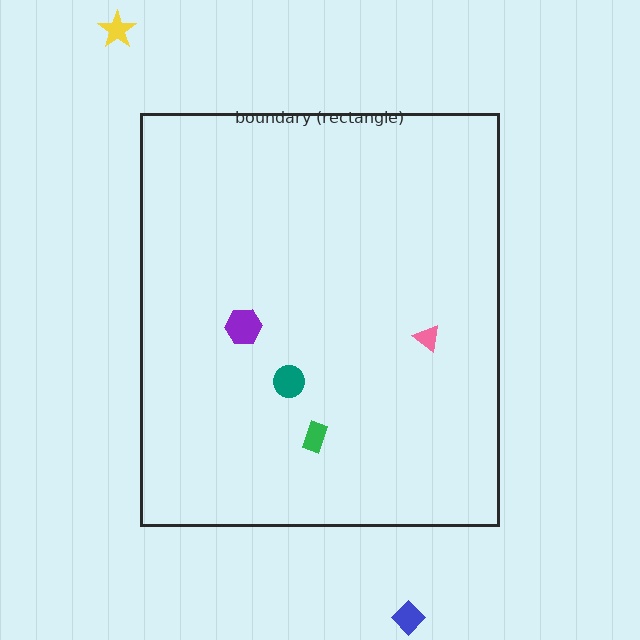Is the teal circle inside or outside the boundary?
Inside.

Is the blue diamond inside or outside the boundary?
Outside.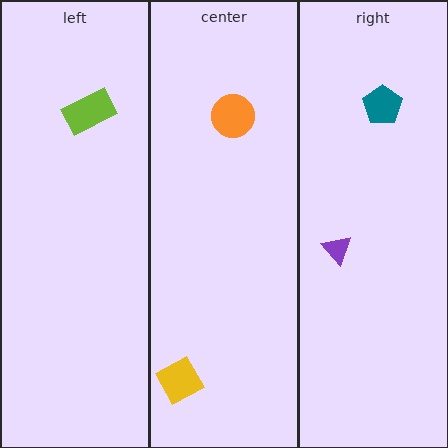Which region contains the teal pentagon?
The right region.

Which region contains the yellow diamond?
The center region.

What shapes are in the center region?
The yellow diamond, the orange circle.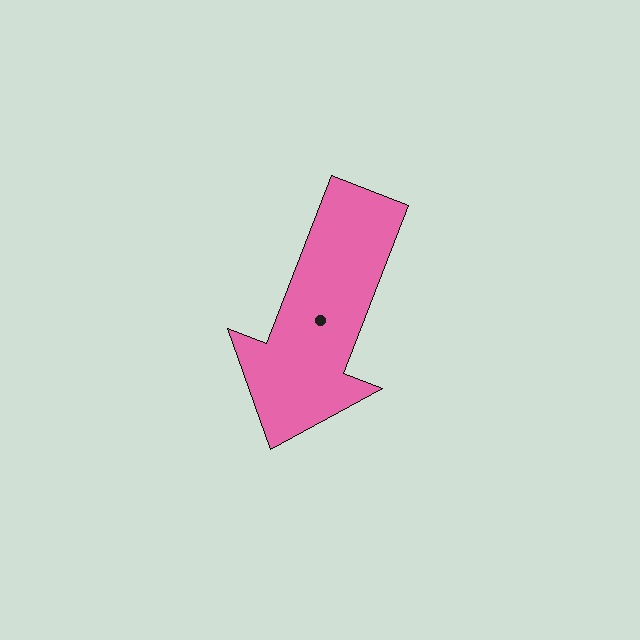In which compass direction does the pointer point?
South.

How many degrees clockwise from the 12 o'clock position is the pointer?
Approximately 201 degrees.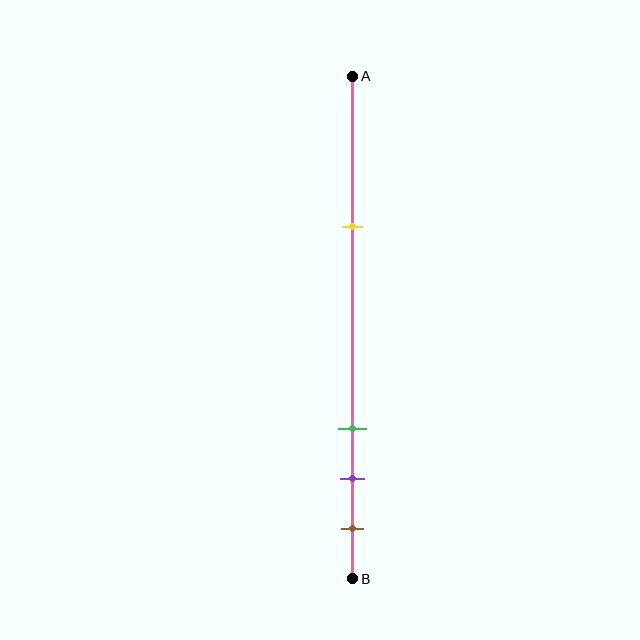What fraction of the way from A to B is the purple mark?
The purple mark is approximately 80% (0.8) of the way from A to B.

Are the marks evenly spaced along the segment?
No, the marks are not evenly spaced.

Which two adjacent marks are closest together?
The purple and brown marks are the closest adjacent pair.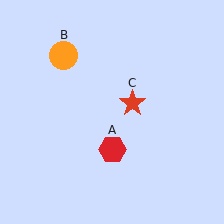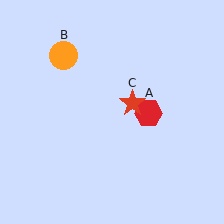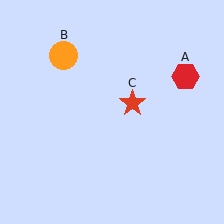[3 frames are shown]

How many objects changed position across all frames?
1 object changed position: red hexagon (object A).